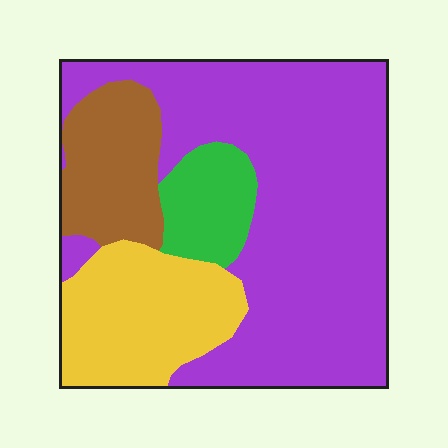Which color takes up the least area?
Green, at roughly 10%.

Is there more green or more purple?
Purple.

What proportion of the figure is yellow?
Yellow takes up about one fifth (1/5) of the figure.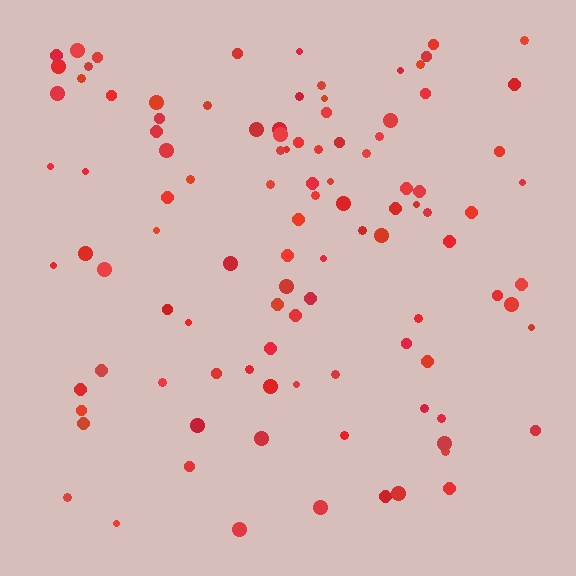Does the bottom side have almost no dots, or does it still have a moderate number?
Still a moderate number, just noticeably fewer than the top.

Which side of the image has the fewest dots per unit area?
The bottom.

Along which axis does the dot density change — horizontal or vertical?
Vertical.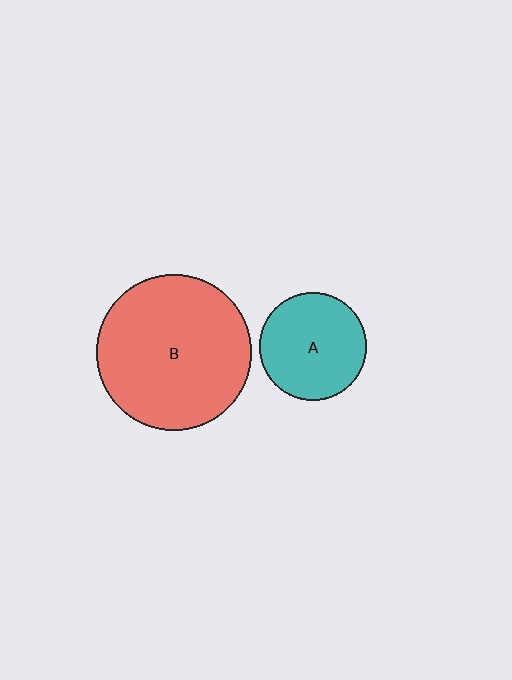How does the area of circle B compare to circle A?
Approximately 2.1 times.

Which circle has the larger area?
Circle B (red).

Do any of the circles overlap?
No, none of the circles overlap.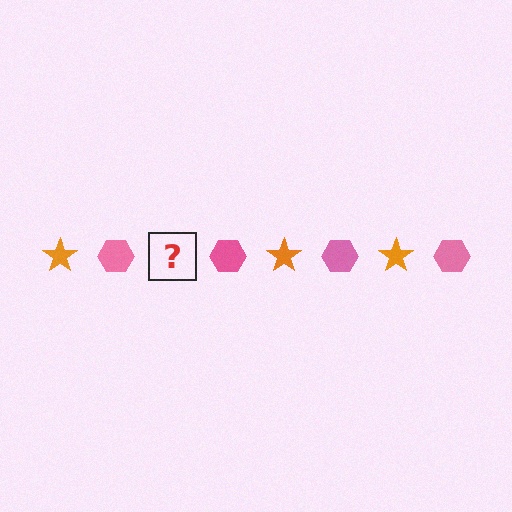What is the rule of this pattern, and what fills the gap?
The rule is that the pattern alternates between orange star and pink hexagon. The gap should be filled with an orange star.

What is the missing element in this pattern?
The missing element is an orange star.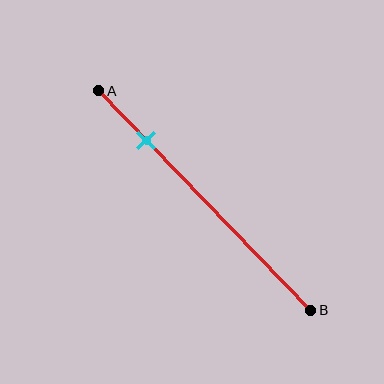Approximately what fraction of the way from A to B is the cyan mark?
The cyan mark is approximately 25% of the way from A to B.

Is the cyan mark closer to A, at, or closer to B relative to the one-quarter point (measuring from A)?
The cyan mark is approximately at the one-quarter point of segment AB.